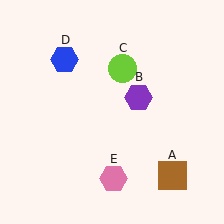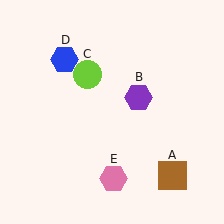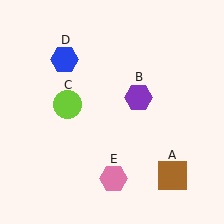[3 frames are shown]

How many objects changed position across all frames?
1 object changed position: lime circle (object C).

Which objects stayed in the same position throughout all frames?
Brown square (object A) and purple hexagon (object B) and blue hexagon (object D) and pink hexagon (object E) remained stationary.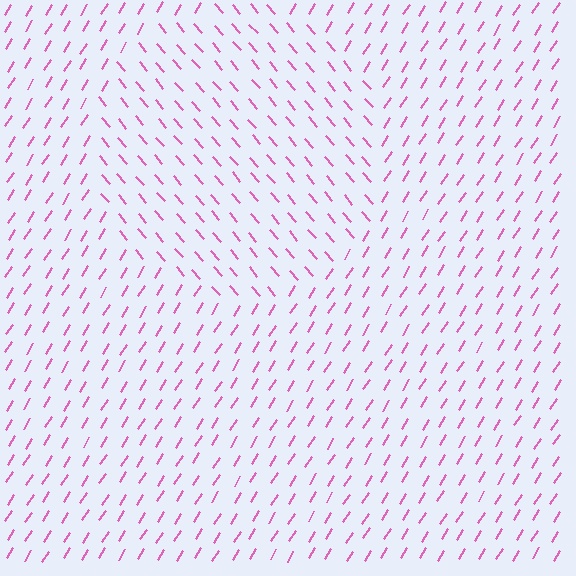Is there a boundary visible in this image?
Yes, there is a texture boundary formed by a change in line orientation.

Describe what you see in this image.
The image is filled with small pink line segments. A circle region in the image has lines oriented differently from the surrounding lines, creating a visible texture boundary.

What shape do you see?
I see a circle.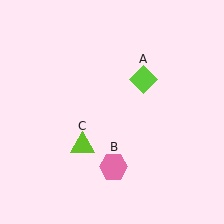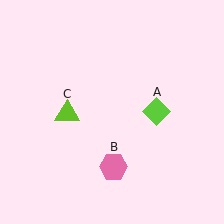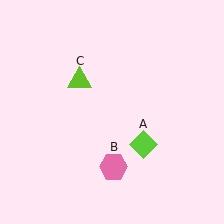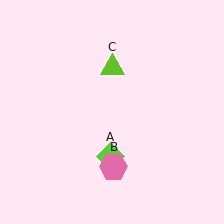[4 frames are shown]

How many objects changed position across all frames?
2 objects changed position: lime diamond (object A), lime triangle (object C).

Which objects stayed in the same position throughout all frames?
Pink hexagon (object B) remained stationary.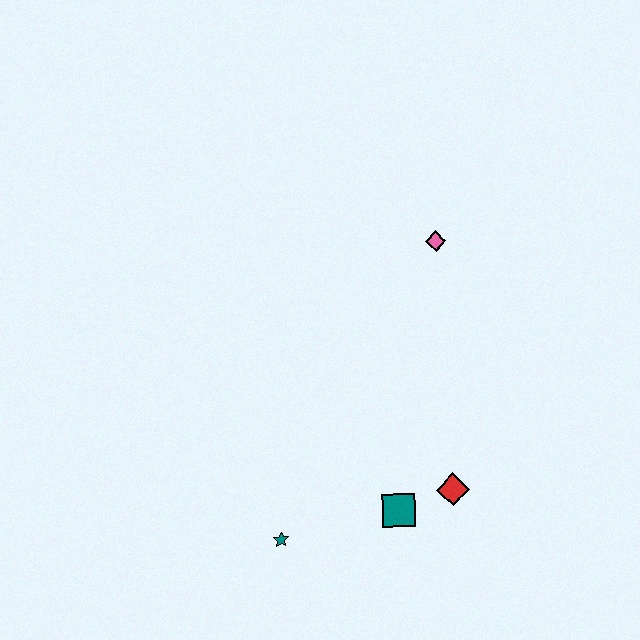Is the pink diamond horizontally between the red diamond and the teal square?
Yes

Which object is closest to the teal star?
The teal square is closest to the teal star.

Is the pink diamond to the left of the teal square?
No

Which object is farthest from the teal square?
The pink diamond is farthest from the teal square.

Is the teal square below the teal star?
No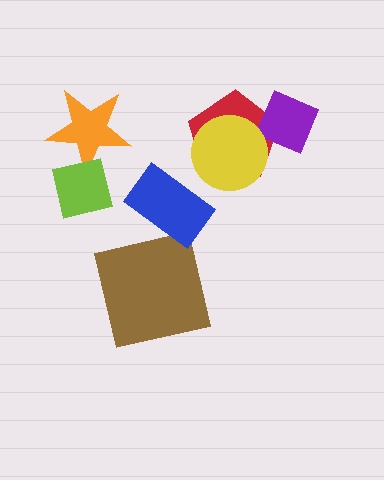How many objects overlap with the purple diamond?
1 object overlaps with the purple diamond.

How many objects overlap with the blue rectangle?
0 objects overlap with the blue rectangle.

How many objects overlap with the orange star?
1 object overlaps with the orange star.